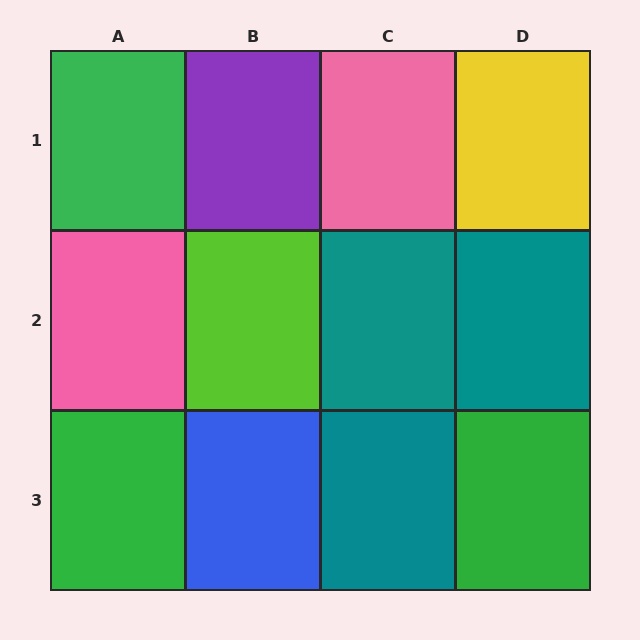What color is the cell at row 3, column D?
Green.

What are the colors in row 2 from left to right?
Pink, lime, teal, teal.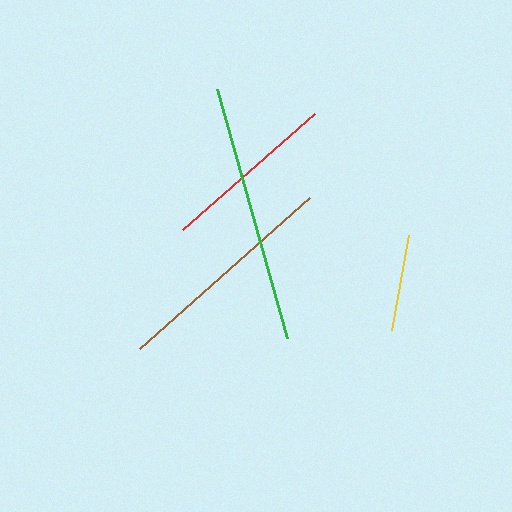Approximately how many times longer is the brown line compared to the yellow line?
The brown line is approximately 2.3 times the length of the yellow line.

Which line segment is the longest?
The green line is the longest at approximately 259 pixels.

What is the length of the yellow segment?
The yellow segment is approximately 97 pixels long.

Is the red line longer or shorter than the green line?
The green line is longer than the red line.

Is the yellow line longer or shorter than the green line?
The green line is longer than the yellow line.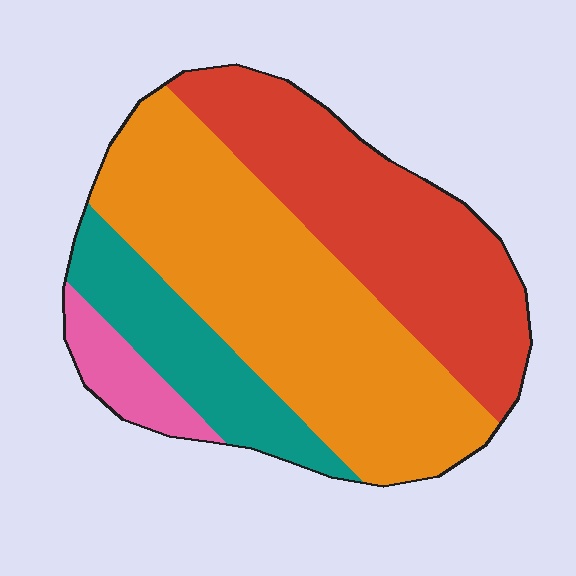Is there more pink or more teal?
Teal.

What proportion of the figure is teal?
Teal takes up less than a quarter of the figure.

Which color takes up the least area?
Pink, at roughly 5%.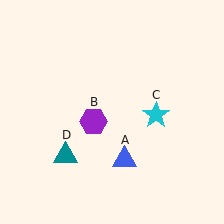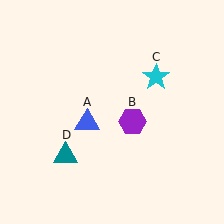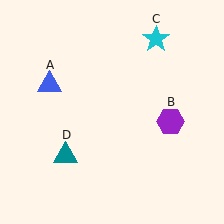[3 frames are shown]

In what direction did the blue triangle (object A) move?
The blue triangle (object A) moved up and to the left.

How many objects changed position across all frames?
3 objects changed position: blue triangle (object A), purple hexagon (object B), cyan star (object C).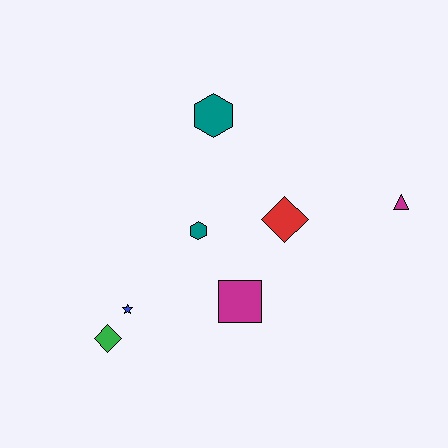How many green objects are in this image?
There is 1 green object.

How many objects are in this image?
There are 7 objects.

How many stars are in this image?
There is 1 star.